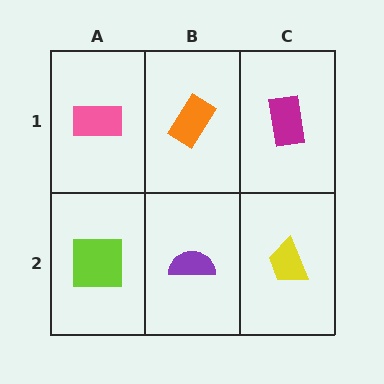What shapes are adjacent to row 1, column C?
A yellow trapezoid (row 2, column C), an orange rectangle (row 1, column B).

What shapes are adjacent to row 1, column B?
A purple semicircle (row 2, column B), a pink rectangle (row 1, column A), a magenta rectangle (row 1, column C).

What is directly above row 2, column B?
An orange rectangle.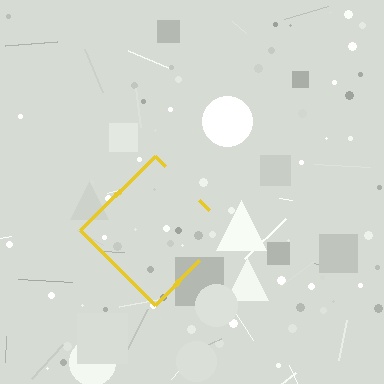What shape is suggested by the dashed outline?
The dashed outline suggests a diamond.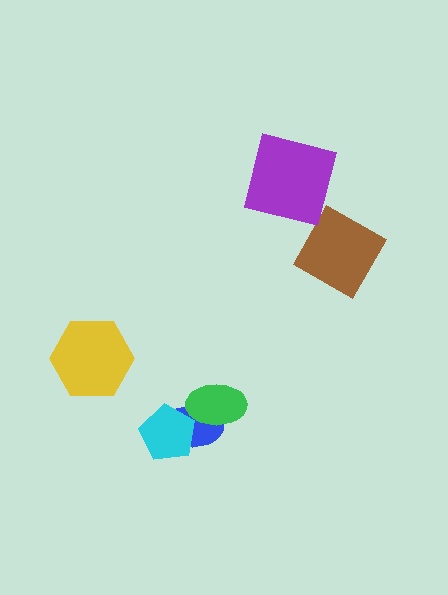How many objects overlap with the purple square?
0 objects overlap with the purple square.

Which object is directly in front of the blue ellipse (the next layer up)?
The green ellipse is directly in front of the blue ellipse.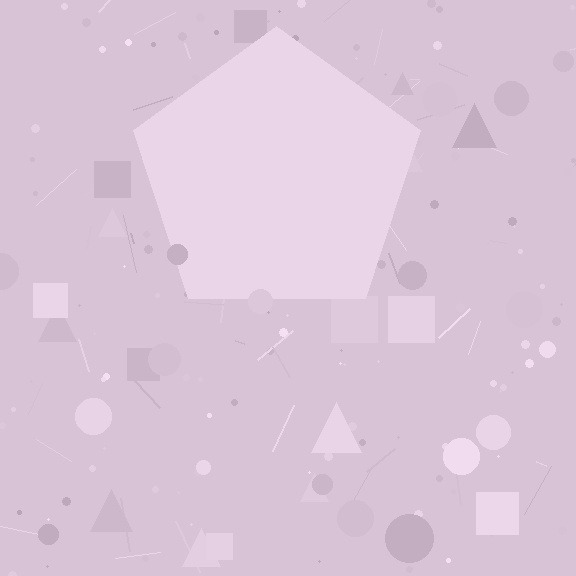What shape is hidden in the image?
A pentagon is hidden in the image.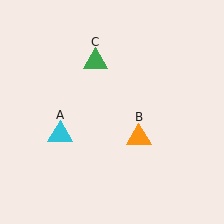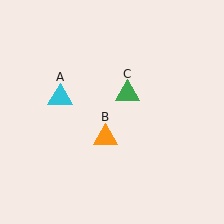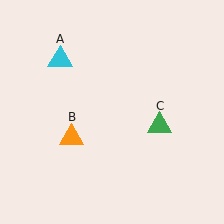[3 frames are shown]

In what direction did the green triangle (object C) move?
The green triangle (object C) moved down and to the right.